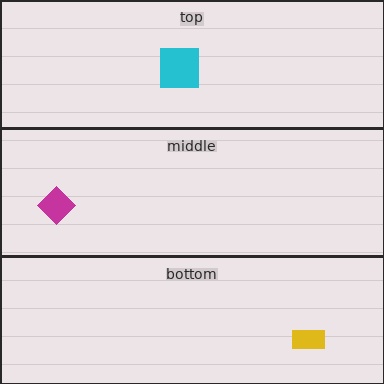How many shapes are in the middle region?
1.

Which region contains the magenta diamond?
The middle region.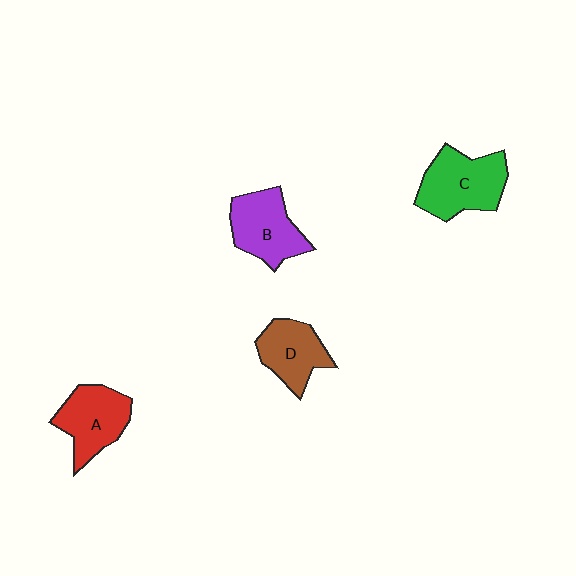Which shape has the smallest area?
Shape D (brown).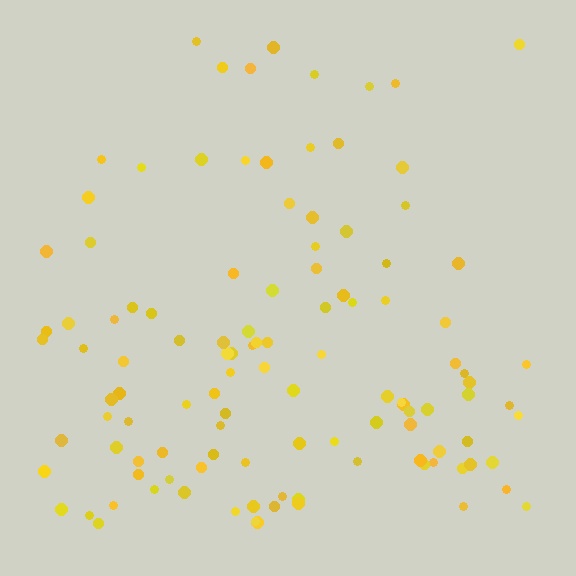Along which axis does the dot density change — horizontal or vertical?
Vertical.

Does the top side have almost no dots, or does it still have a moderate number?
Still a moderate number, just noticeably fewer than the bottom.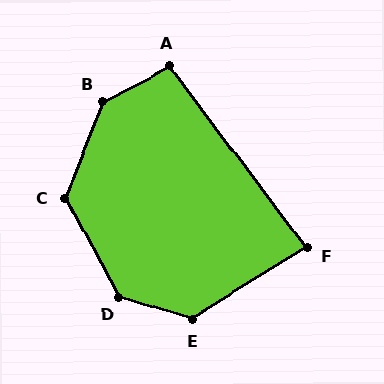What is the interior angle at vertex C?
Approximately 130 degrees (obtuse).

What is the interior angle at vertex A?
Approximately 100 degrees (obtuse).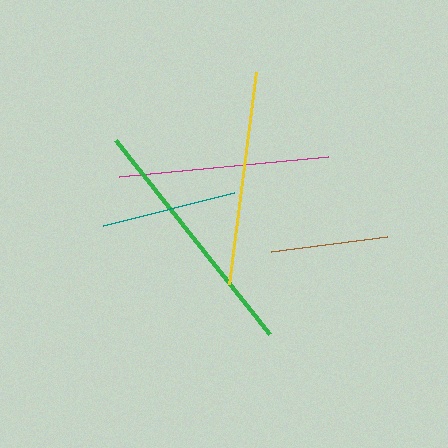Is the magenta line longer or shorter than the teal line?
The magenta line is longer than the teal line.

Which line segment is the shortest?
The brown line is the shortest at approximately 117 pixels.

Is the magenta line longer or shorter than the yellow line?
The yellow line is longer than the magenta line.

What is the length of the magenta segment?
The magenta segment is approximately 209 pixels long.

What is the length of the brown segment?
The brown segment is approximately 117 pixels long.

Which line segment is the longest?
The green line is the longest at approximately 248 pixels.